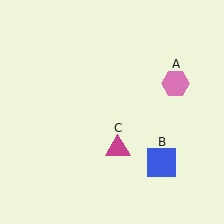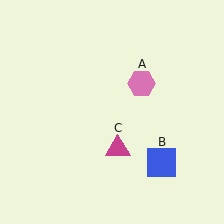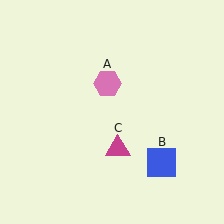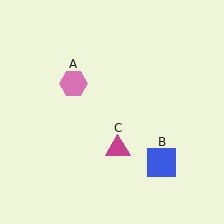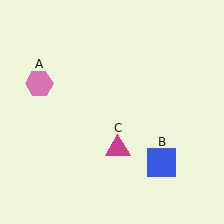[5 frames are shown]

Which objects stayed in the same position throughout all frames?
Blue square (object B) and magenta triangle (object C) remained stationary.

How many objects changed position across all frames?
1 object changed position: pink hexagon (object A).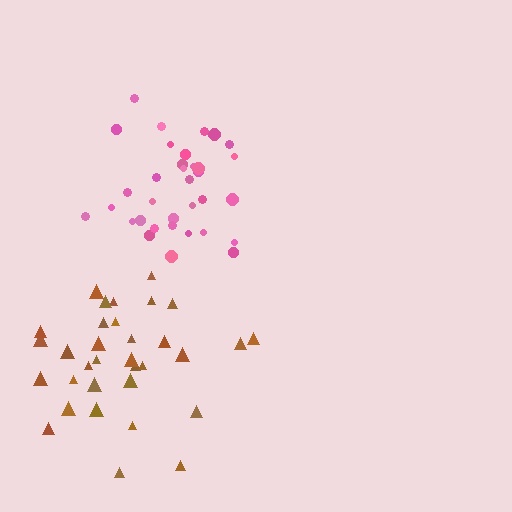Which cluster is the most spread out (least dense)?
Brown.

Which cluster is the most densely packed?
Pink.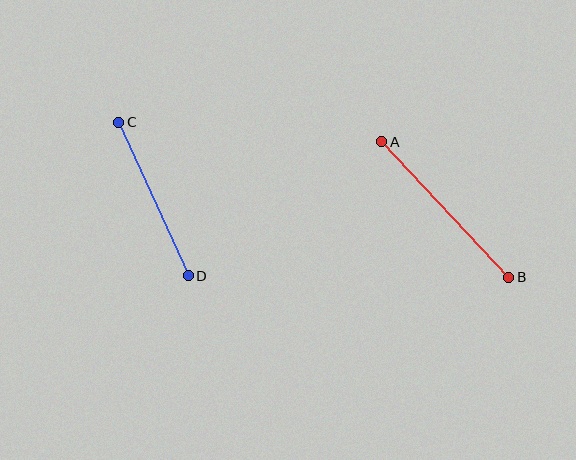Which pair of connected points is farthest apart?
Points A and B are farthest apart.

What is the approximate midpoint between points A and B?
The midpoint is at approximately (445, 210) pixels.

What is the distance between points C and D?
The distance is approximately 169 pixels.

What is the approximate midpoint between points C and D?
The midpoint is at approximately (153, 199) pixels.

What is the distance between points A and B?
The distance is approximately 185 pixels.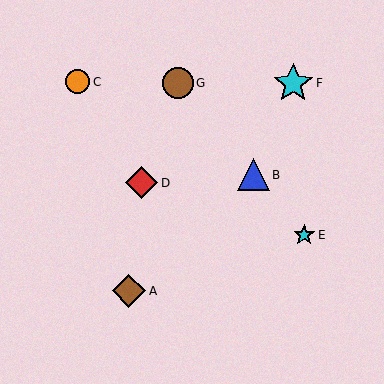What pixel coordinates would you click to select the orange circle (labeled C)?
Click at (78, 82) to select the orange circle C.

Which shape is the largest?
The cyan star (labeled F) is the largest.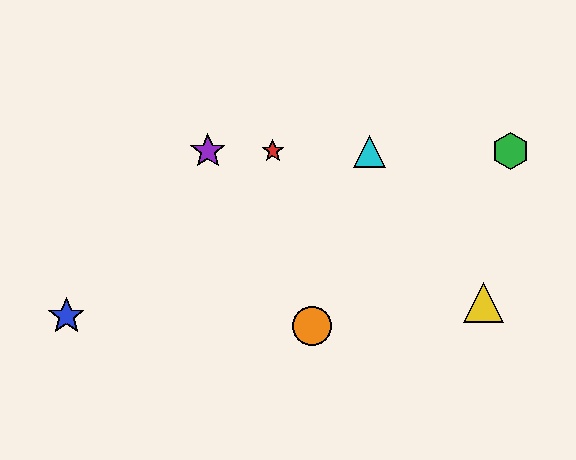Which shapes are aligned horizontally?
The red star, the green hexagon, the purple star, the cyan triangle are aligned horizontally.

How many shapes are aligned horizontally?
4 shapes (the red star, the green hexagon, the purple star, the cyan triangle) are aligned horizontally.